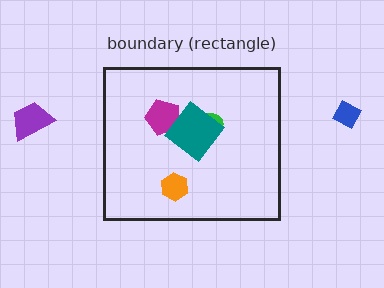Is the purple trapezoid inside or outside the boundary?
Outside.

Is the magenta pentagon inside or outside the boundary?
Inside.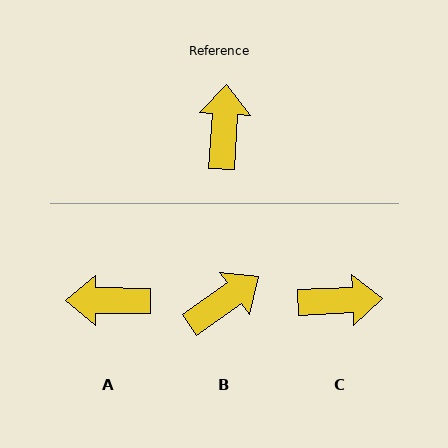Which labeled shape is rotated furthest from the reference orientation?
A, about 93 degrees away.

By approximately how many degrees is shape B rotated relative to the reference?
Approximately 51 degrees clockwise.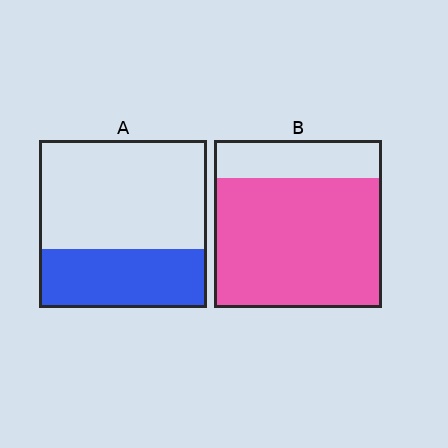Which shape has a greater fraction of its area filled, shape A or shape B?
Shape B.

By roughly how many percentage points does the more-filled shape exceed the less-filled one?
By roughly 40 percentage points (B over A).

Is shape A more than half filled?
No.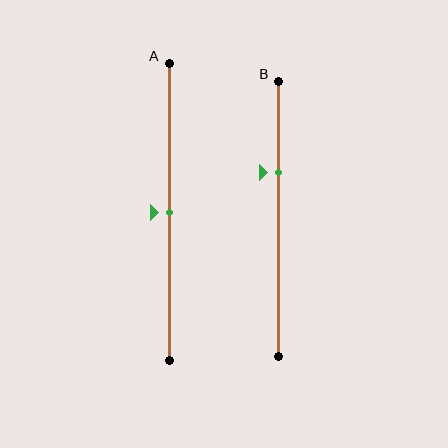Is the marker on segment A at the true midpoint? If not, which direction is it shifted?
Yes, the marker on segment A is at the true midpoint.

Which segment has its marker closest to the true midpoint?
Segment A has its marker closest to the true midpoint.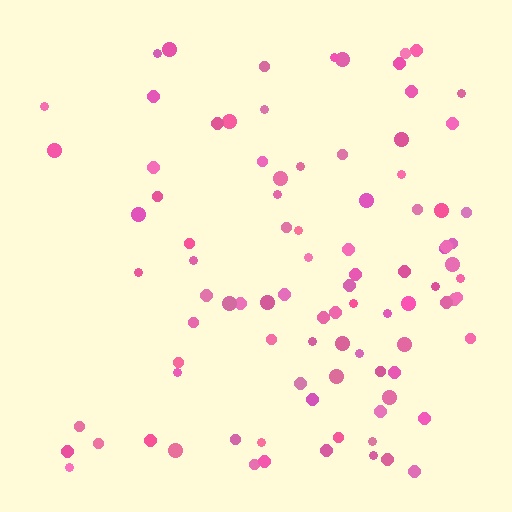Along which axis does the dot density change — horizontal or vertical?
Horizontal.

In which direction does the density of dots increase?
From left to right, with the right side densest.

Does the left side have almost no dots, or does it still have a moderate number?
Still a moderate number, just noticeably fewer than the right.